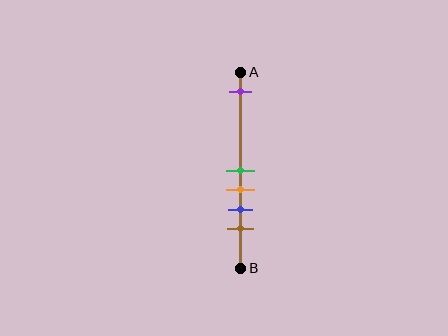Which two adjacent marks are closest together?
The green and orange marks are the closest adjacent pair.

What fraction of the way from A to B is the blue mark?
The blue mark is approximately 70% (0.7) of the way from A to B.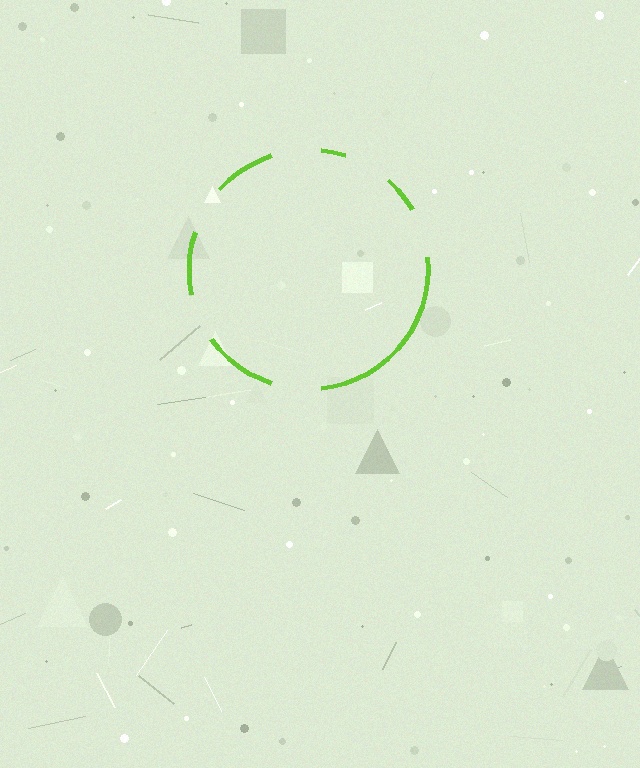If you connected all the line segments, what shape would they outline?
They would outline a circle.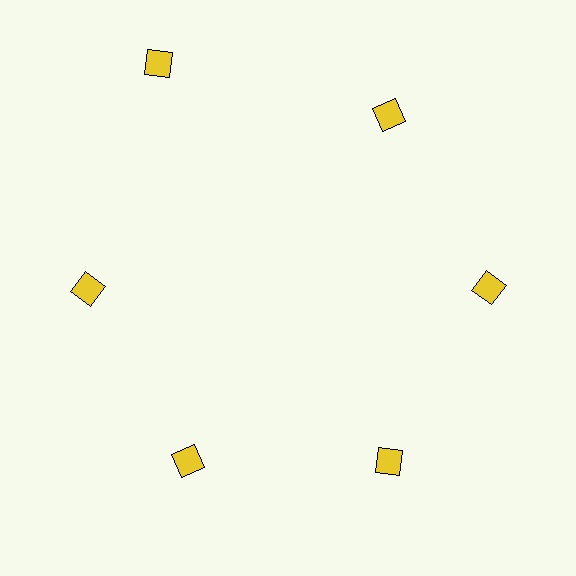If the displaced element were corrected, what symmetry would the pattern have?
It would have 6-fold rotational symmetry — the pattern would map onto itself every 60 degrees.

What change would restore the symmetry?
The symmetry would be restored by moving it inward, back onto the ring so that all 6 squares sit at equal angles and equal distance from the center.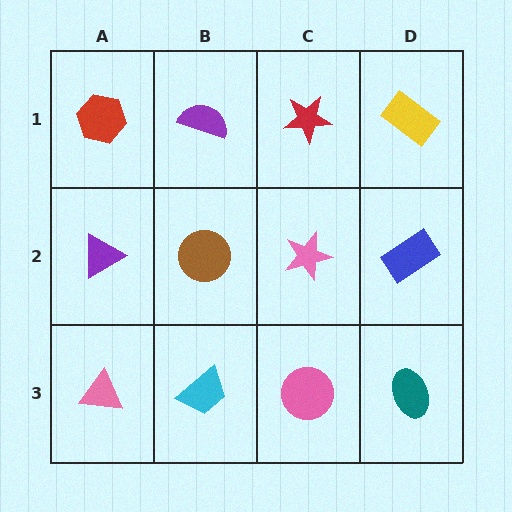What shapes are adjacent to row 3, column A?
A purple triangle (row 2, column A), a cyan trapezoid (row 3, column B).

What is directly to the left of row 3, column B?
A pink triangle.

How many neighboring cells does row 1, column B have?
3.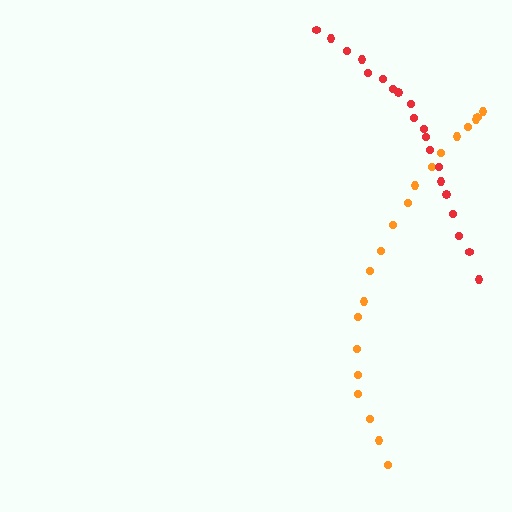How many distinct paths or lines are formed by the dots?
There are 2 distinct paths.